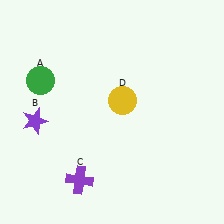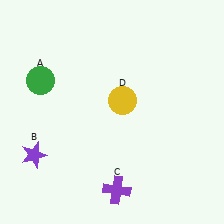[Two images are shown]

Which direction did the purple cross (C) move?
The purple cross (C) moved right.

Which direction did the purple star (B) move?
The purple star (B) moved down.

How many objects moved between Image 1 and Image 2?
2 objects moved between the two images.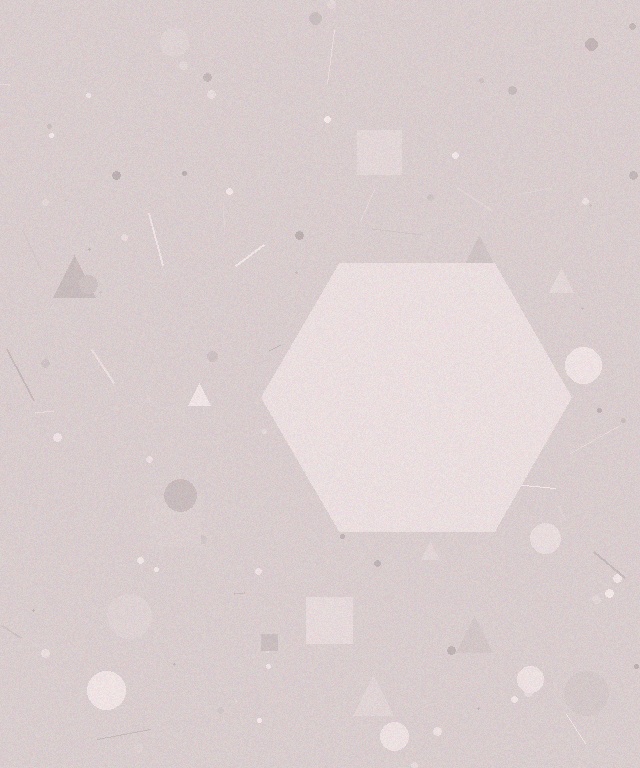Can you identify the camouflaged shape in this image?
The camouflaged shape is a hexagon.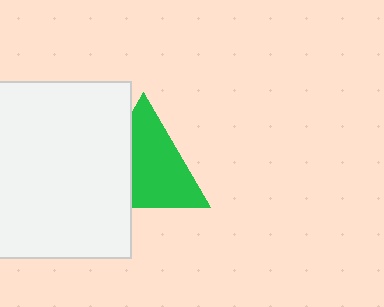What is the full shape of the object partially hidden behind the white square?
The partially hidden object is a green triangle.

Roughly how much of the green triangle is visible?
Most of it is visible (roughly 67%).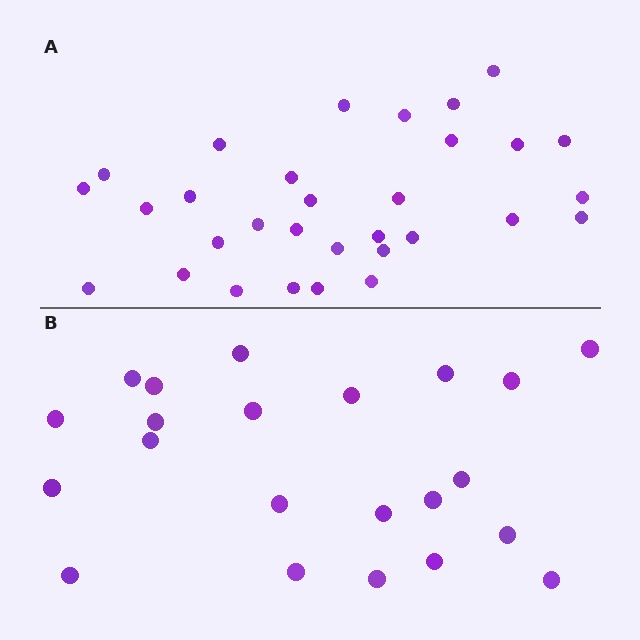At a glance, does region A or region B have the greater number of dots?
Region A (the top region) has more dots.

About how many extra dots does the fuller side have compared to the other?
Region A has roughly 8 or so more dots than region B.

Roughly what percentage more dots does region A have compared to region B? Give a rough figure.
About 40% more.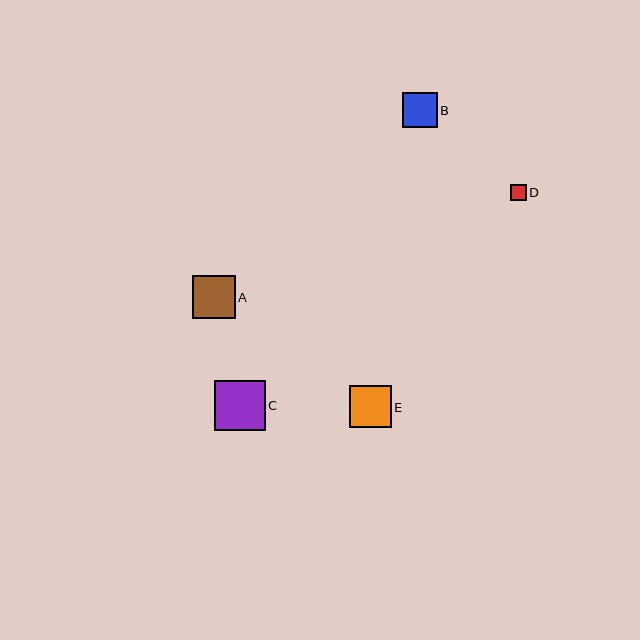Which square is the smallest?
Square D is the smallest with a size of approximately 16 pixels.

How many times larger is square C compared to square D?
Square C is approximately 3.2 times the size of square D.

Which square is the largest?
Square C is the largest with a size of approximately 50 pixels.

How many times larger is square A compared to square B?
Square A is approximately 1.2 times the size of square B.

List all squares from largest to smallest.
From largest to smallest: C, A, E, B, D.